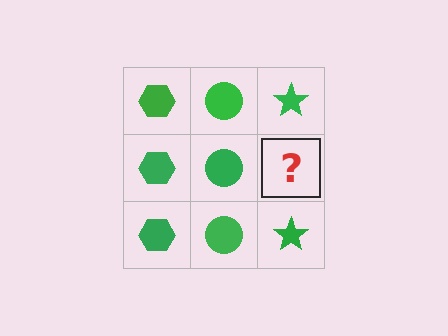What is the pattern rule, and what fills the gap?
The rule is that each column has a consistent shape. The gap should be filled with a green star.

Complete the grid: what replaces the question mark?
The question mark should be replaced with a green star.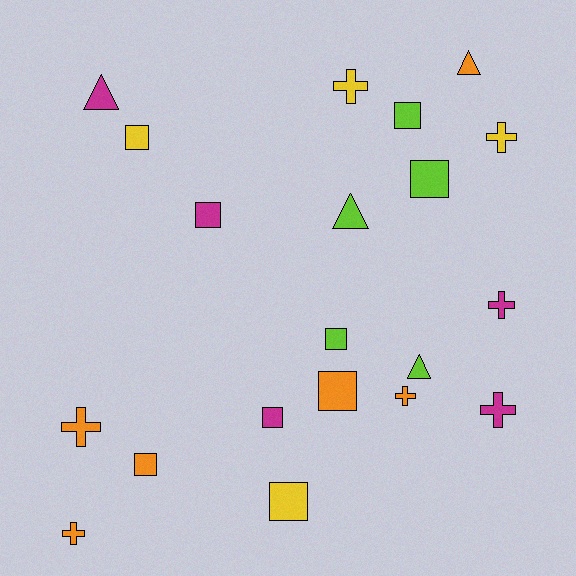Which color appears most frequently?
Orange, with 6 objects.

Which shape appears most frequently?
Square, with 9 objects.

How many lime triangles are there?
There are 2 lime triangles.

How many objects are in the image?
There are 20 objects.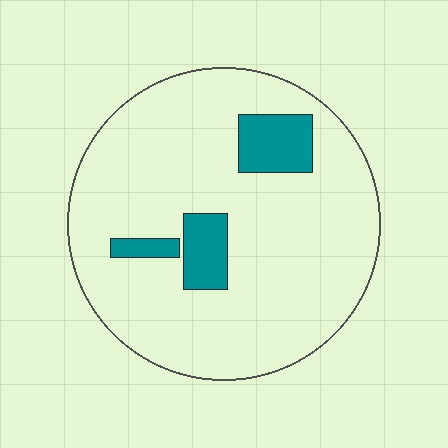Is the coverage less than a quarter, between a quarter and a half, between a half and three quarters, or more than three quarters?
Less than a quarter.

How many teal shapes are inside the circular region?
3.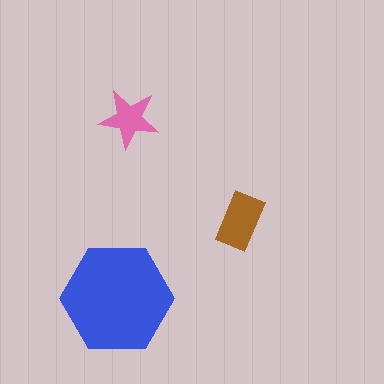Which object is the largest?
The blue hexagon.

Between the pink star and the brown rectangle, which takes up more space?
The brown rectangle.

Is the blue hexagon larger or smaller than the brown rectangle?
Larger.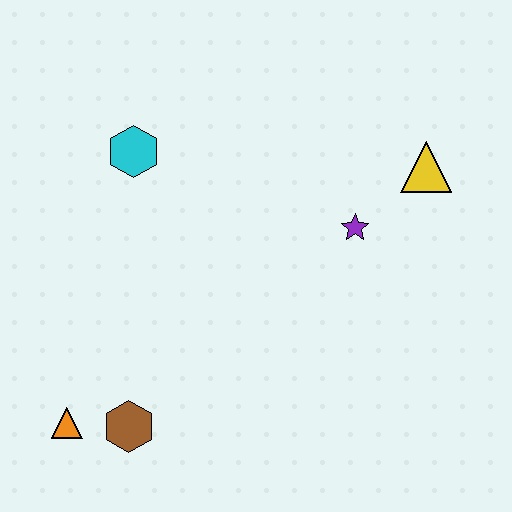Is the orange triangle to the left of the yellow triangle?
Yes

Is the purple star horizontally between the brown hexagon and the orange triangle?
No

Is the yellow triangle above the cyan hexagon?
No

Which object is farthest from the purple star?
The orange triangle is farthest from the purple star.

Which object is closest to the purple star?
The yellow triangle is closest to the purple star.